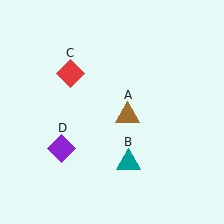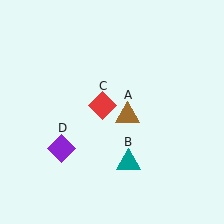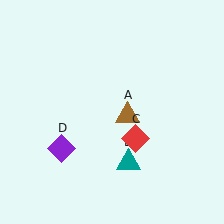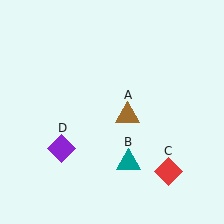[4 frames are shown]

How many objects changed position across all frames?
1 object changed position: red diamond (object C).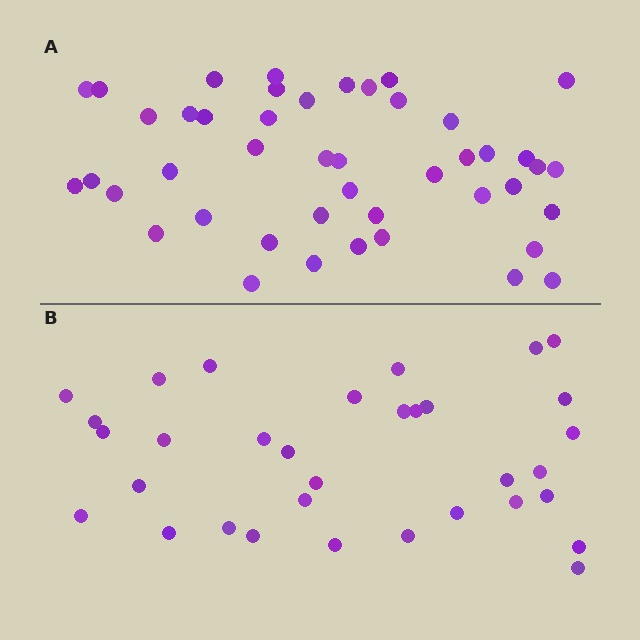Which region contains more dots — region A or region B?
Region A (the top region) has more dots.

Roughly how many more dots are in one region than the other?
Region A has roughly 12 or so more dots than region B.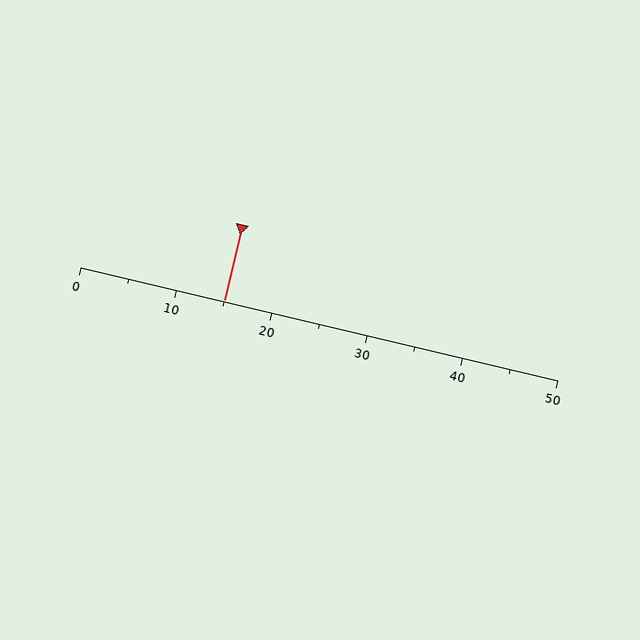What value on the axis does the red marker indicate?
The marker indicates approximately 15.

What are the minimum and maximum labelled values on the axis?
The axis runs from 0 to 50.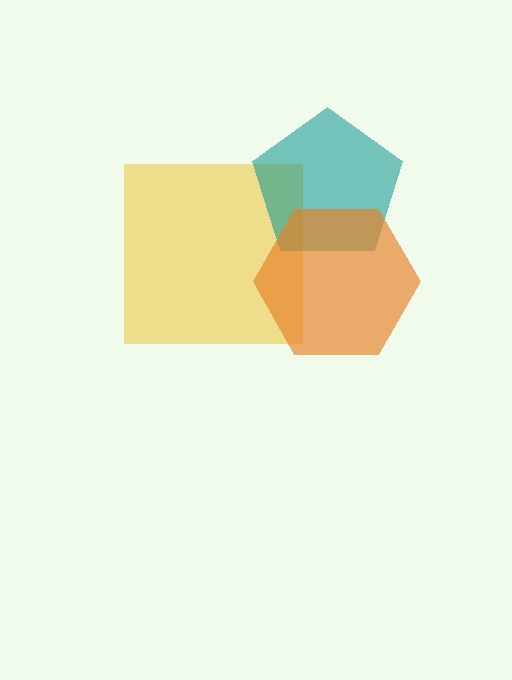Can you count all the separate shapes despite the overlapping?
Yes, there are 3 separate shapes.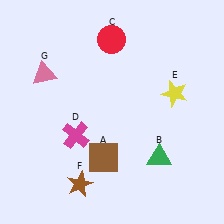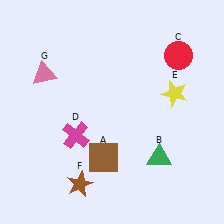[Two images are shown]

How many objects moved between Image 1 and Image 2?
1 object moved between the two images.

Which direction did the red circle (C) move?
The red circle (C) moved right.